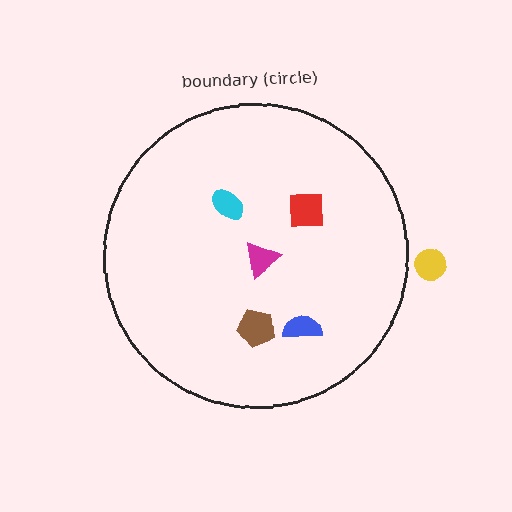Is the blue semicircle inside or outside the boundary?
Inside.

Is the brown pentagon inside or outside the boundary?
Inside.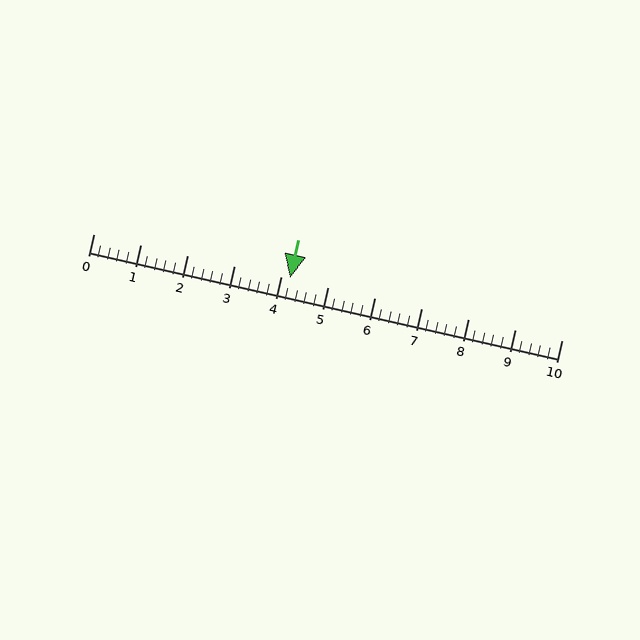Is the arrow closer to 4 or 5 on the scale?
The arrow is closer to 4.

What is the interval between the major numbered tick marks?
The major tick marks are spaced 1 units apart.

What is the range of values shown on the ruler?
The ruler shows values from 0 to 10.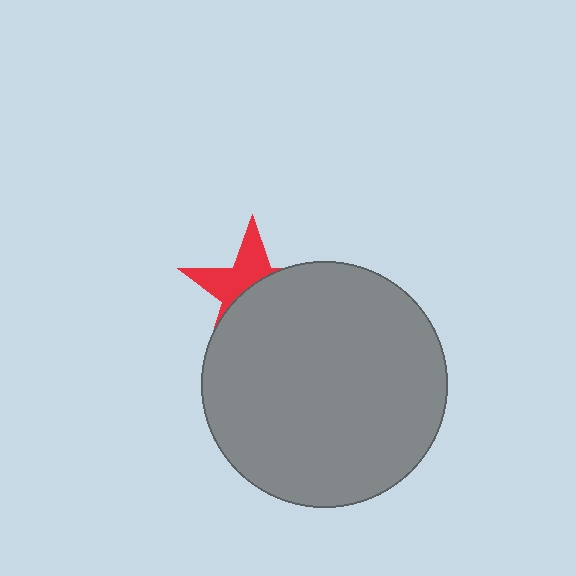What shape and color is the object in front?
The object in front is a gray circle.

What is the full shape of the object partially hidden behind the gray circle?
The partially hidden object is a red star.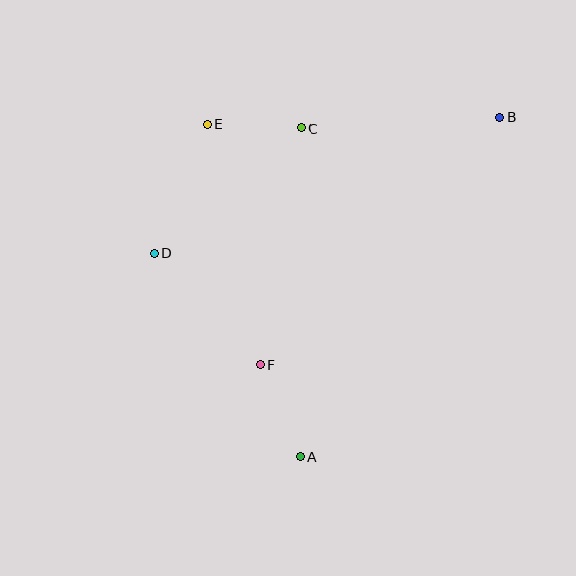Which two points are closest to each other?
Points C and E are closest to each other.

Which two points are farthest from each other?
Points A and B are farthest from each other.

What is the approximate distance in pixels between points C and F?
The distance between C and F is approximately 240 pixels.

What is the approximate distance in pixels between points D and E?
The distance between D and E is approximately 139 pixels.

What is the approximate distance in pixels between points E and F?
The distance between E and F is approximately 246 pixels.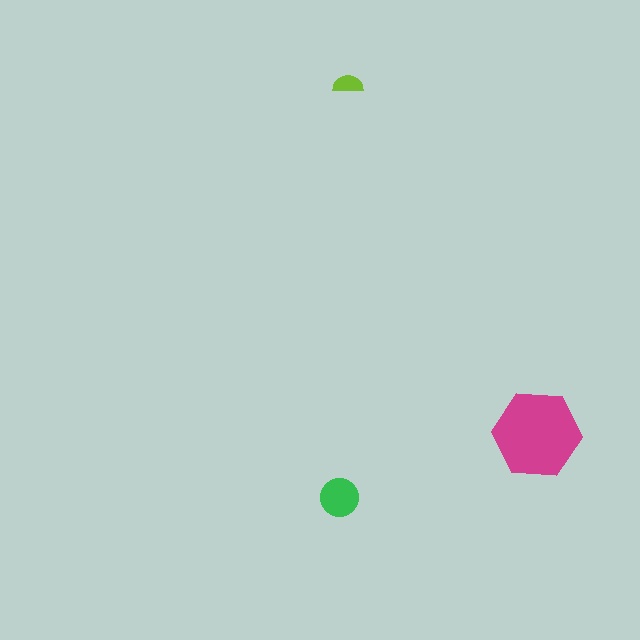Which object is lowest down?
The green circle is bottommost.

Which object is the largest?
The magenta hexagon.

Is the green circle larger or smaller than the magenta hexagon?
Smaller.